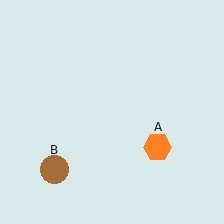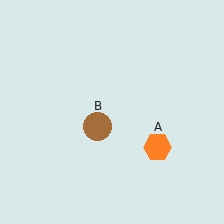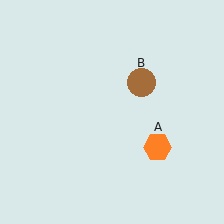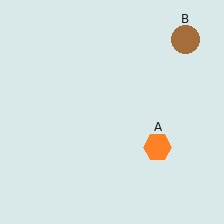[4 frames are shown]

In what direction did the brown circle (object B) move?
The brown circle (object B) moved up and to the right.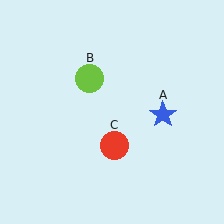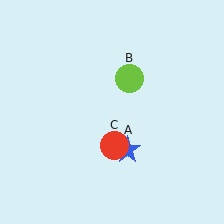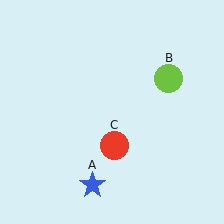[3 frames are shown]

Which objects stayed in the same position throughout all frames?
Red circle (object C) remained stationary.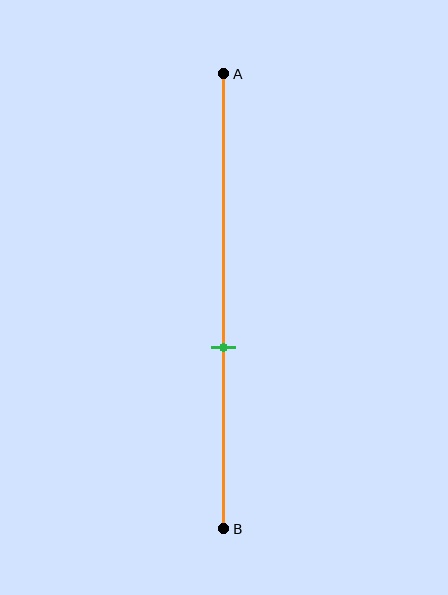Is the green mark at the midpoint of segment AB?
No, the mark is at about 60% from A, not at the 50% midpoint.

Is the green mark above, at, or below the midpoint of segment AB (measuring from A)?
The green mark is below the midpoint of segment AB.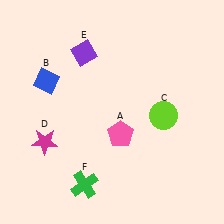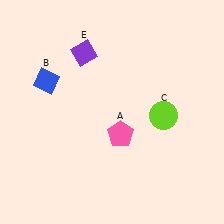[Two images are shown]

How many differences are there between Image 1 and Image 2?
There are 2 differences between the two images.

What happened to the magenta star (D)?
The magenta star (D) was removed in Image 2. It was in the bottom-left area of Image 1.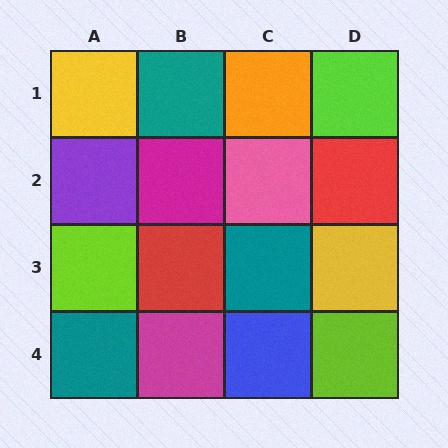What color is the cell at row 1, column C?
Orange.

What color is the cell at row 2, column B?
Magenta.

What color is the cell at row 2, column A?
Purple.